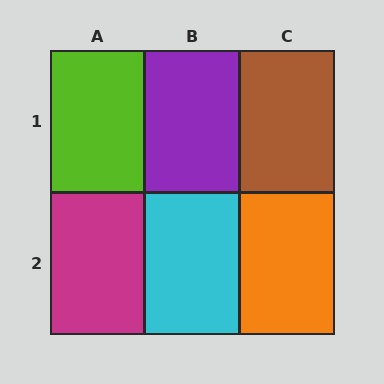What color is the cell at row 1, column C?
Brown.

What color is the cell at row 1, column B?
Purple.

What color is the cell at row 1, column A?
Lime.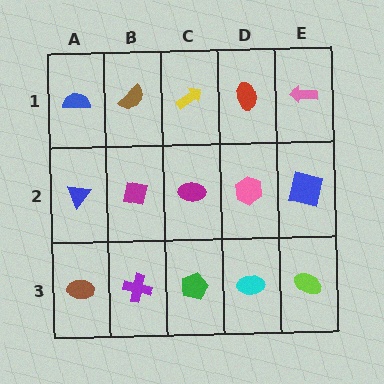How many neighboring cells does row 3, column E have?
2.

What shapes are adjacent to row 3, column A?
A blue triangle (row 2, column A), a purple cross (row 3, column B).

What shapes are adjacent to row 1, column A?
A blue triangle (row 2, column A), a brown semicircle (row 1, column B).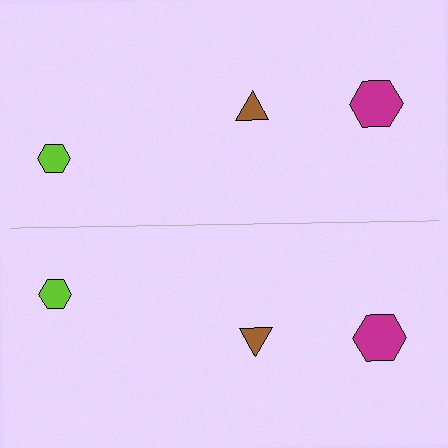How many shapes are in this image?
There are 6 shapes in this image.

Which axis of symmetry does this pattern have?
The pattern has a horizontal axis of symmetry running through the center of the image.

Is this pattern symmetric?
Yes, this pattern has bilateral (reflection) symmetry.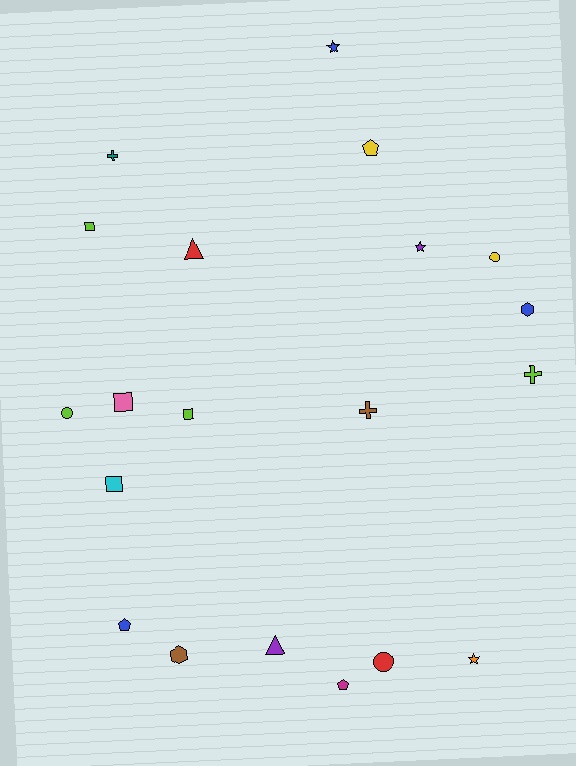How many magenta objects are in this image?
There is 1 magenta object.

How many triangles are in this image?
There are 2 triangles.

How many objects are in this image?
There are 20 objects.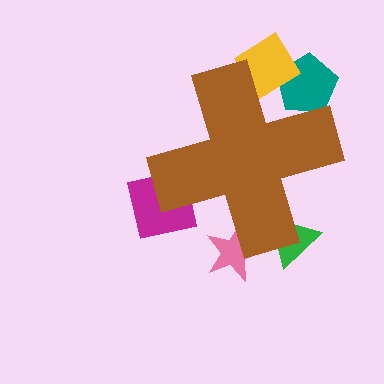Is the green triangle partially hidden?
Yes, the green triangle is partially hidden behind the brown cross.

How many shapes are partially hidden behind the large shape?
5 shapes are partially hidden.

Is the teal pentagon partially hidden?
Yes, the teal pentagon is partially hidden behind the brown cross.